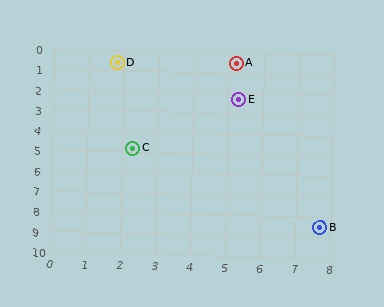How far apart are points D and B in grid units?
Points D and B are about 9.9 grid units apart.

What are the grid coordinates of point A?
Point A is at approximately (5.2, 0.5).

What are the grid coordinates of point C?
Point C is at approximately (2.3, 4.8).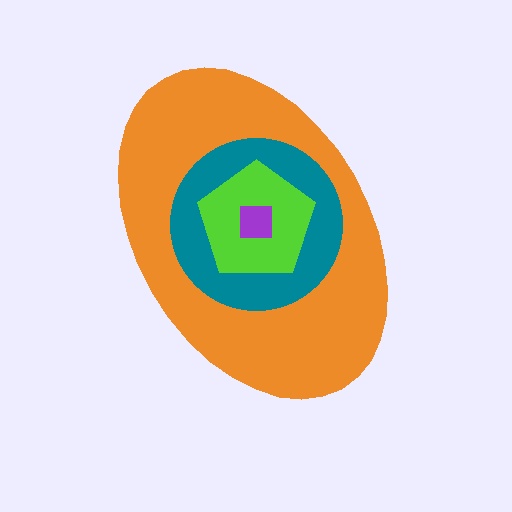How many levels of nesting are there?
4.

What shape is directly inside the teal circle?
The lime pentagon.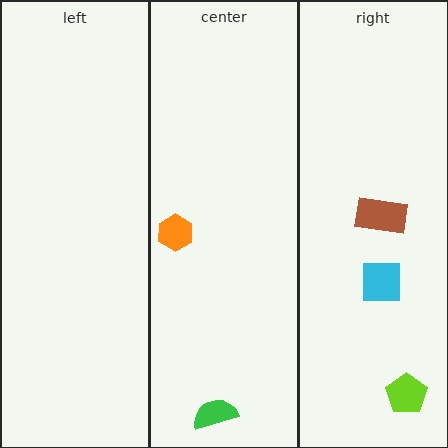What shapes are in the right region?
The brown rectangle, the lime pentagon, the cyan square.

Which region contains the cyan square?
The right region.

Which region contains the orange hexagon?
The center region.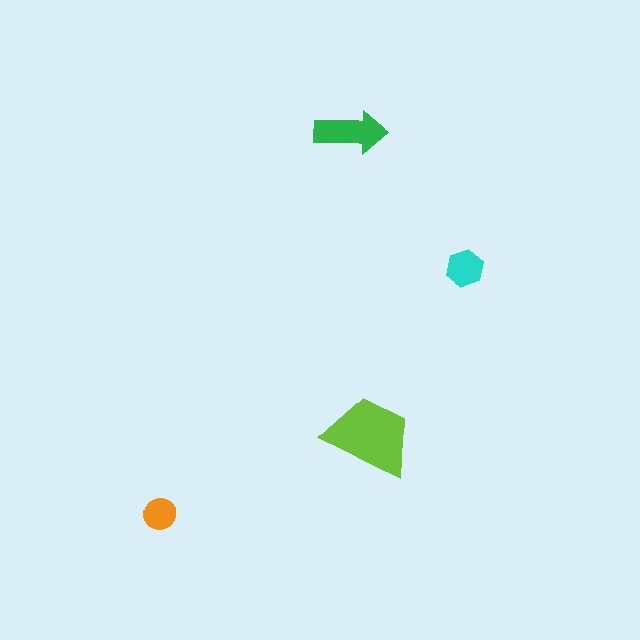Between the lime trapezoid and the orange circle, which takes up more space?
The lime trapezoid.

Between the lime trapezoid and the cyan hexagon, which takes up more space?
The lime trapezoid.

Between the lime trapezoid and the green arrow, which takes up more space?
The lime trapezoid.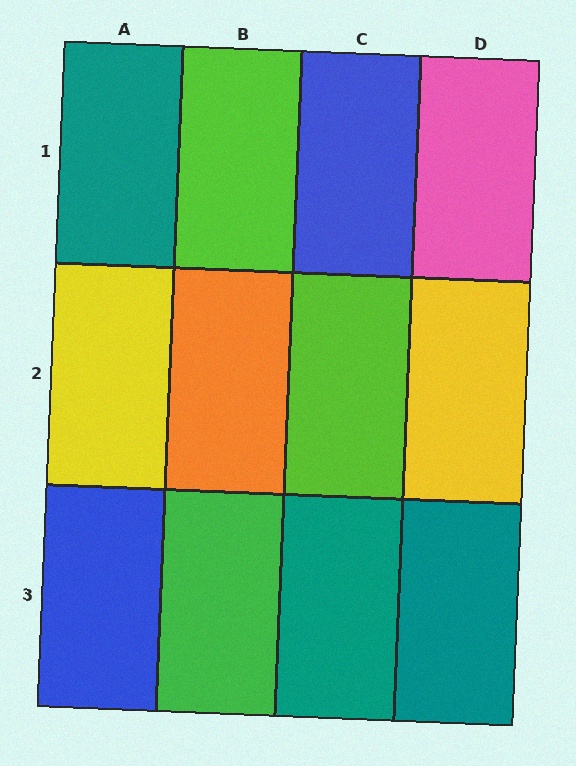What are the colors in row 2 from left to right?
Yellow, orange, lime, yellow.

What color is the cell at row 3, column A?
Blue.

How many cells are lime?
2 cells are lime.